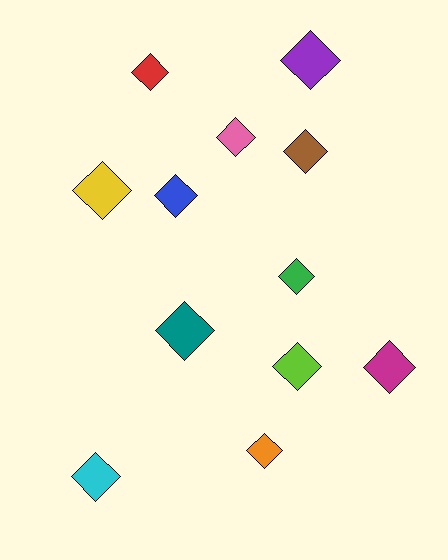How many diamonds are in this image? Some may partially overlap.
There are 12 diamonds.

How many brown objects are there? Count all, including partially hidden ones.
There is 1 brown object.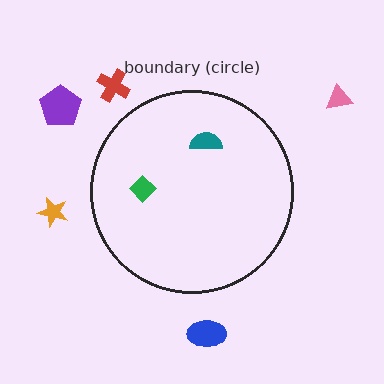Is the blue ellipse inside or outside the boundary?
Outside.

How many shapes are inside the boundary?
2 inside, 5 outside.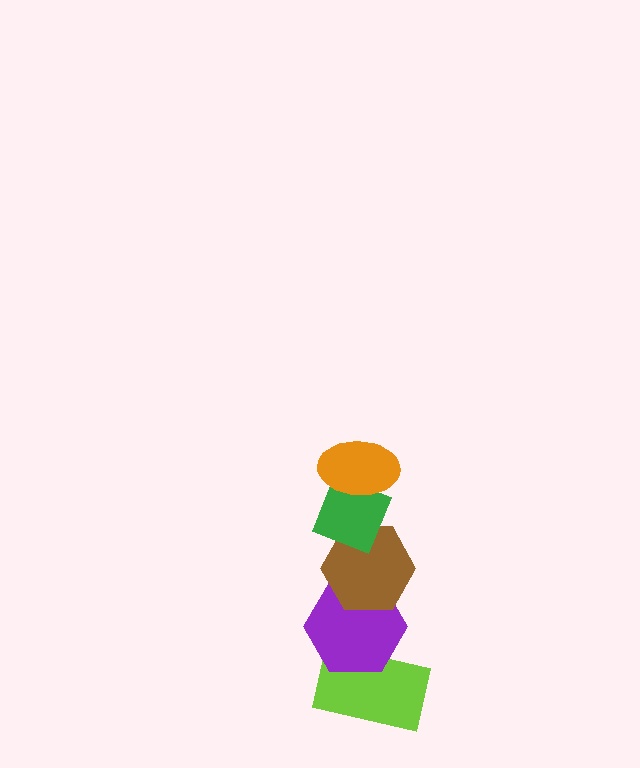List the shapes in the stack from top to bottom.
From top to bottom: the orange ellipse, the green diamond, the brown hexagon, the purple hexagon, the lime rectangle.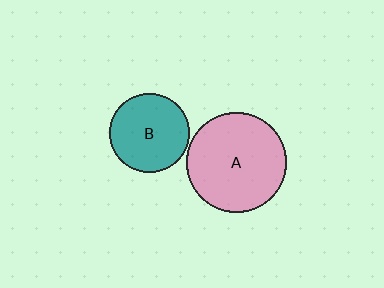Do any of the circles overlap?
No, none of the circles overlap.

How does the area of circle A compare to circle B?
Approximately 1.6 times.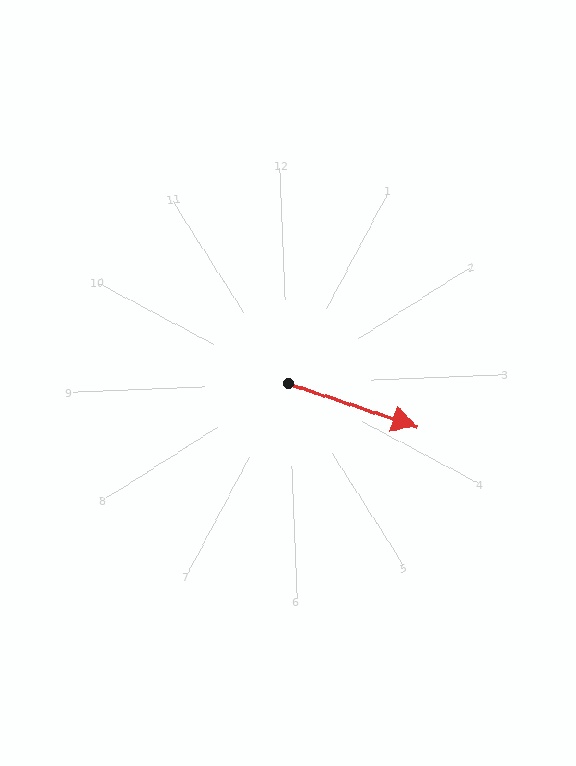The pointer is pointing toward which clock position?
Roughly 4 o'clock.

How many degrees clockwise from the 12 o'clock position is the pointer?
Approximately 111 degrees.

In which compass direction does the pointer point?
East.